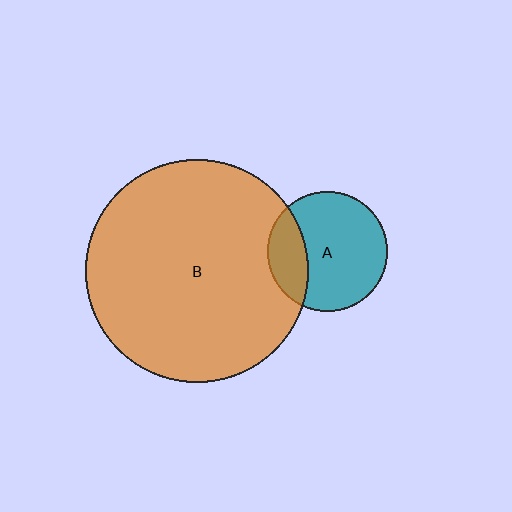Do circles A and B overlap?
Yes.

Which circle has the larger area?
Circle B (orange).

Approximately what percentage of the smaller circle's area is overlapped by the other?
Approximately 25%.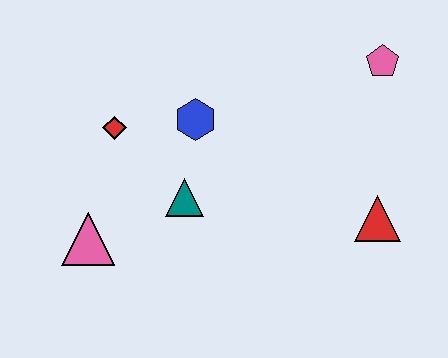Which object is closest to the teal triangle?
The blue hexagon is closest to the teal triangle.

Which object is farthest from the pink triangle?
The pink pentagon is farthest from the pink triangle.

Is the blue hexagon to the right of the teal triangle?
Yes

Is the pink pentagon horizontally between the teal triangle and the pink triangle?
No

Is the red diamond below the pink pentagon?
Yes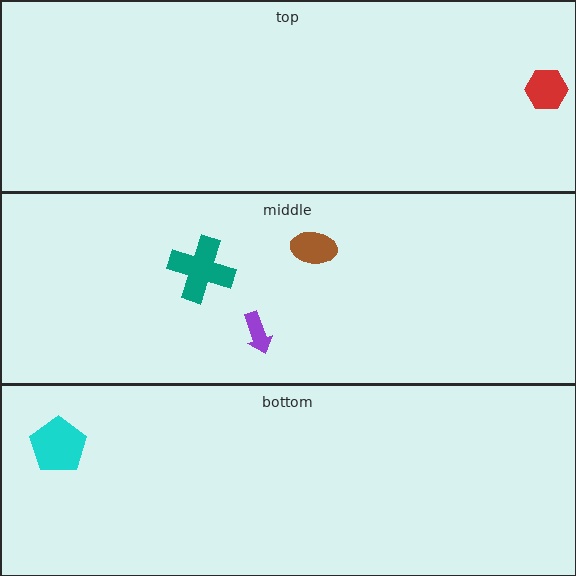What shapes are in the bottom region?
The cyan pentagon.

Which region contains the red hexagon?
The top region.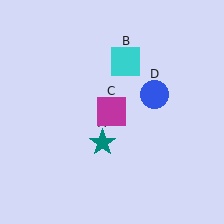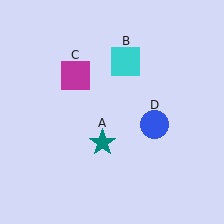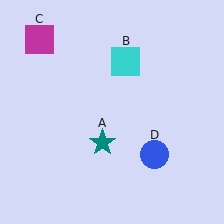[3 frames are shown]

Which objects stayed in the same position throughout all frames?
Teal star (object A) and cyan square (object B) remained stationary.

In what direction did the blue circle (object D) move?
The blue circle (object D) moved down.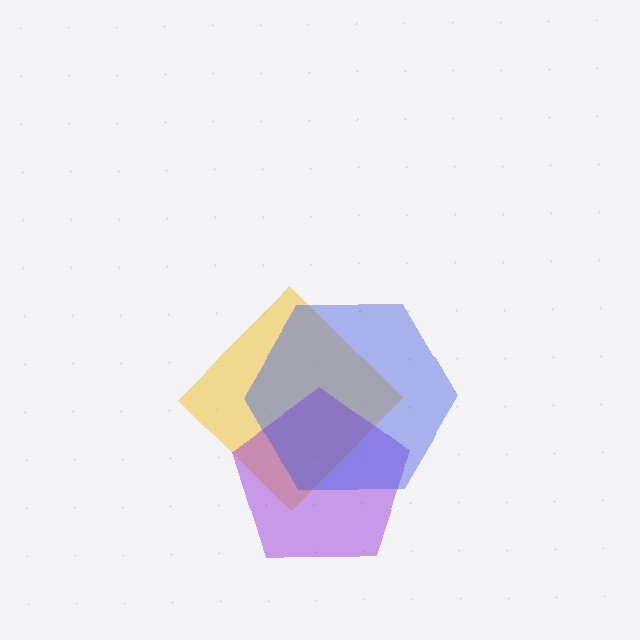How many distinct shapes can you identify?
There are 3 distinct shapes: a yellow diamond, a purple pentagon, a blue hexagon.